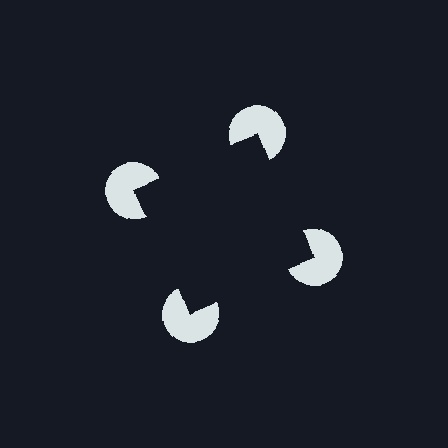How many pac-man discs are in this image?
There are 4 — one at each vertex of the illusory square.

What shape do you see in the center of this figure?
An illusory square — its edges are inferred from the aligned wedge cuts in the pac-man discs, not physically drawn.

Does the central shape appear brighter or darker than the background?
It typically appears slightly darker than the background, even though no actual brightness change is drawn.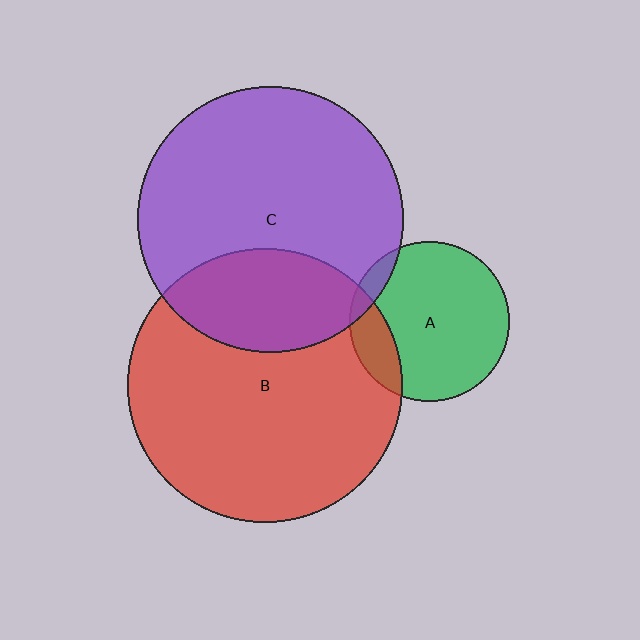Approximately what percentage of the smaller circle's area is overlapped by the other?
Approximately 10%.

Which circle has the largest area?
Circle B (red).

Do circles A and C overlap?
Yes.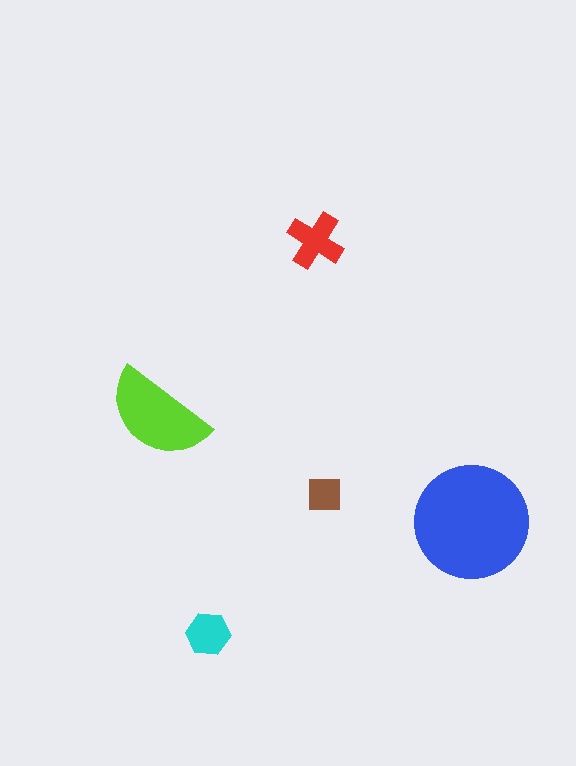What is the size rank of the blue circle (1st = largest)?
1st.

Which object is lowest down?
The cyan hexagon is bottommost.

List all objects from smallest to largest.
The brown square, the cyan hexagon, the red cross, the lime semicircle, the blue circle.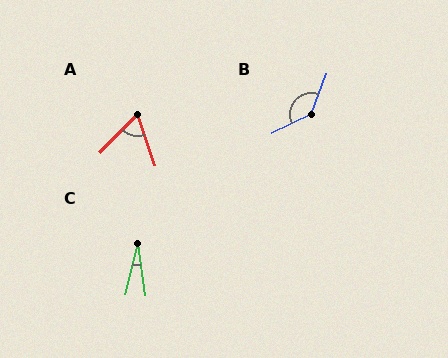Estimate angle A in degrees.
Approximately 64 degrees.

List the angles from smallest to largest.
C (23°), A (64°), B (137°).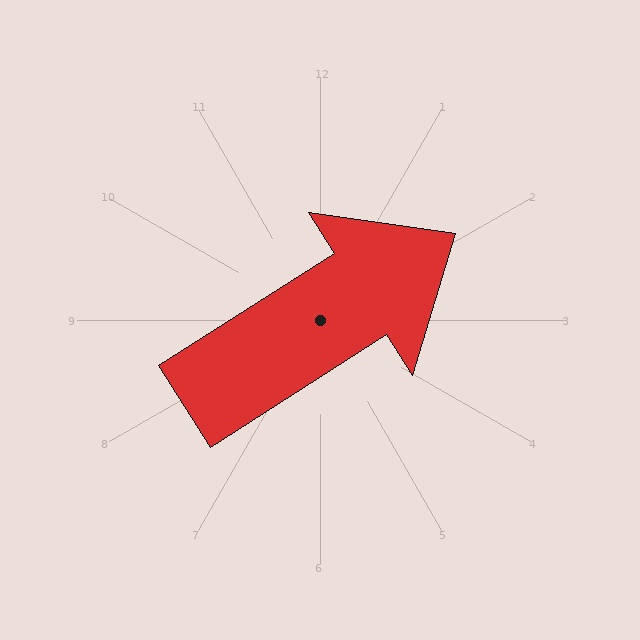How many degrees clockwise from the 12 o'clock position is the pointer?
Approximately 58 degrees.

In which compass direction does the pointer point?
Northeast.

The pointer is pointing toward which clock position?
Roughly 2 o'clock.